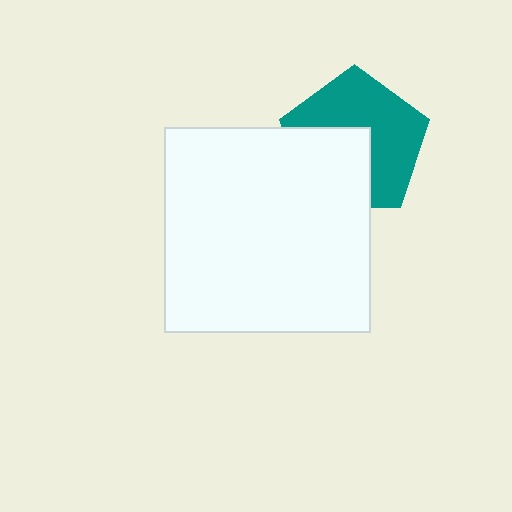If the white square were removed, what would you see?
You would see the complete teal pentagon.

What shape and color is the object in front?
The object in front is a white square.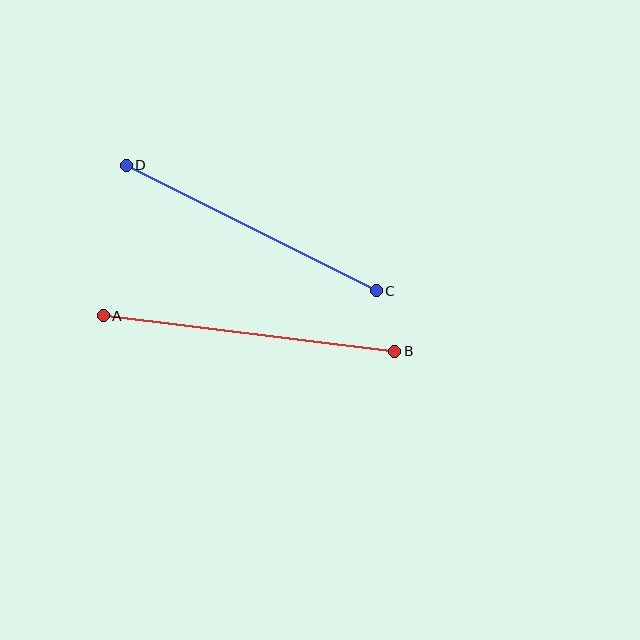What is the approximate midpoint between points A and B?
The midpoint is at approximately (249, 333) pixels.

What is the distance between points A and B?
The distance is approximately 293 pixels.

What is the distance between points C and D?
The distance is approximately 280 pixels.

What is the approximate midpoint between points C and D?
The midpoint is at approximately (251, 228) pixels.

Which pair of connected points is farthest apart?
Points A and B are farthest apart.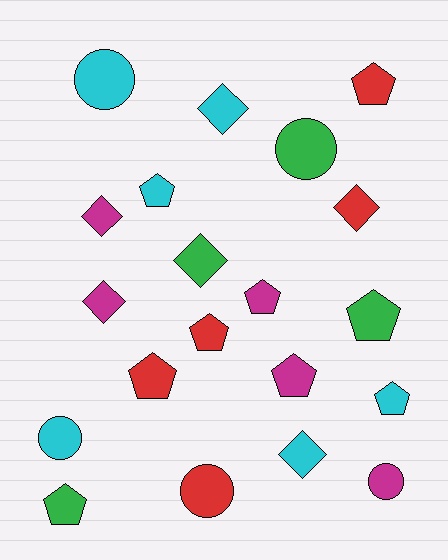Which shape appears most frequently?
Pentagon, with 9 objects.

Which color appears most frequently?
Cyan, with 6 objects.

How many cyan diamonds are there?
There are 2 cyan diamonds.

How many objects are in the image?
There are 20 objects.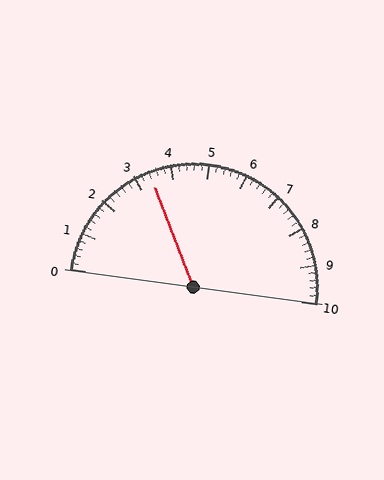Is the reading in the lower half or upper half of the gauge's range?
The reading is in the lower half of the range (0 to 10).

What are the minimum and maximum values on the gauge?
The gauge ranges from 0 to 10.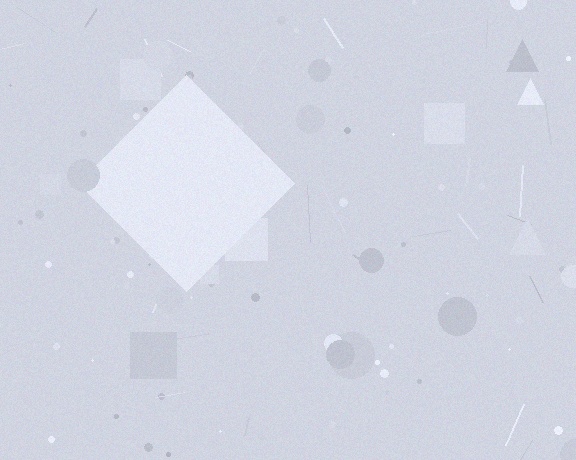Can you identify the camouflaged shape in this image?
The camouflaged shape is a diamond.